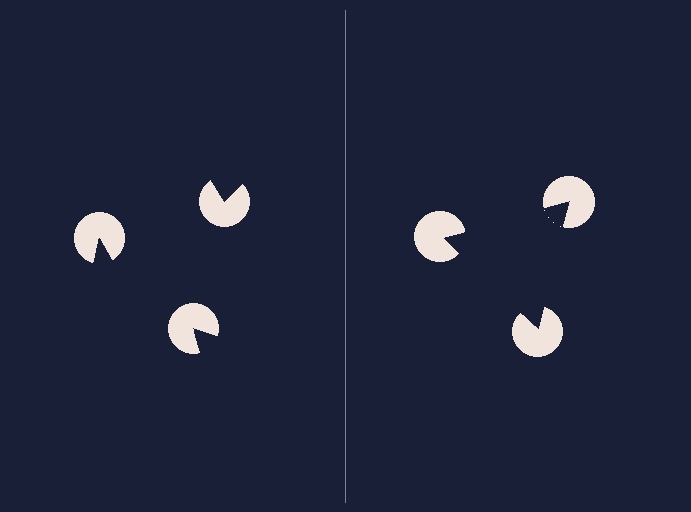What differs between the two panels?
The pac-man discs are positioned identically on both sides; only the wedge orientations differ. On the right they align to a triangle; on the left they are misaligned.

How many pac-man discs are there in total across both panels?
6 — 3 on each side.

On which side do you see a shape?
An illusory triangle appears on the right side. On the left side the wedge cuts are rotated, so no coherent shape forms.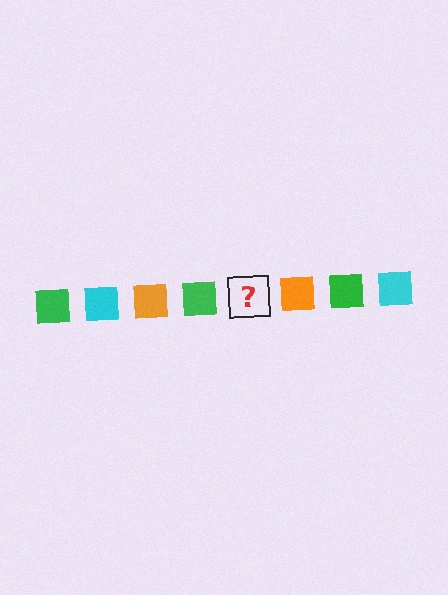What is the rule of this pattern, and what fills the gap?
The rule is that the pattern cycles through green, cyan, orange squares. The gap should be filled with a cyan square.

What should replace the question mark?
The question mark should be replaced with a cyan square.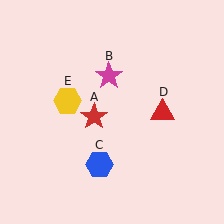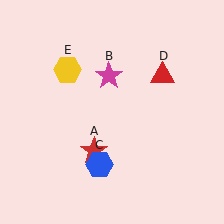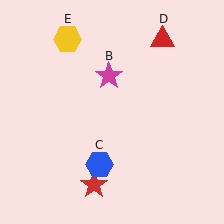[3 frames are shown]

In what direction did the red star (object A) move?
The red star (object A) moved down.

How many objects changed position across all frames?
3 objects changed position: red star (object A), red triangle (object D), yellow hexagon (object E).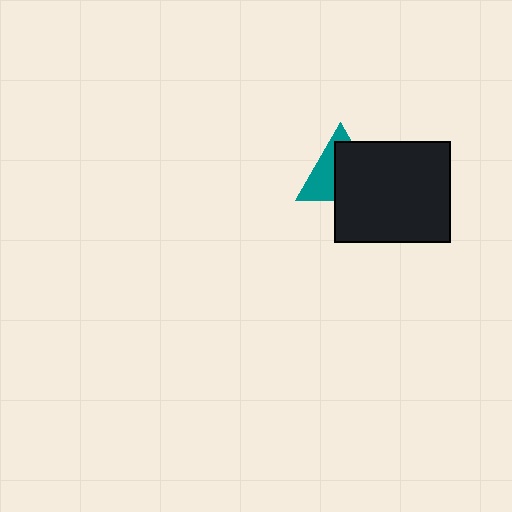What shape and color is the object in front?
The object in front is a black rectangle.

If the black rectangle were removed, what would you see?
You would see the complete teal triangle.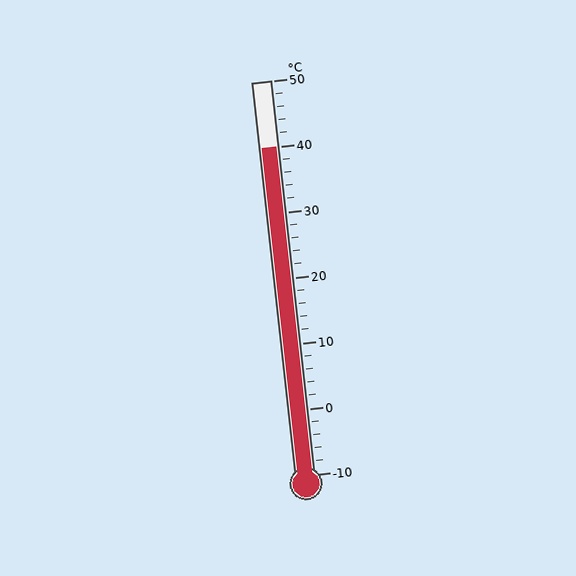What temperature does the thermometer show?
The thermometer shows approximately 40°C.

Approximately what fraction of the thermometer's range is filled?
The thermometer is filled to approximately 85% of its range.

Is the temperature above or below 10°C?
The temperature is above 10°C.